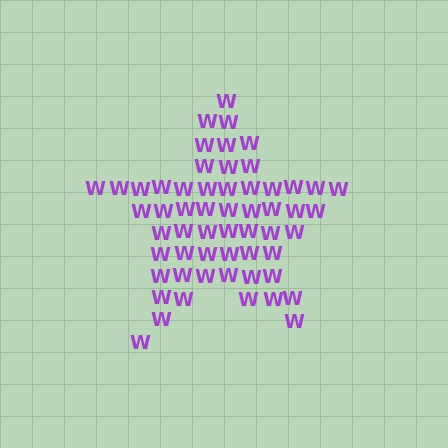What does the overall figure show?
The overall figure shows a star.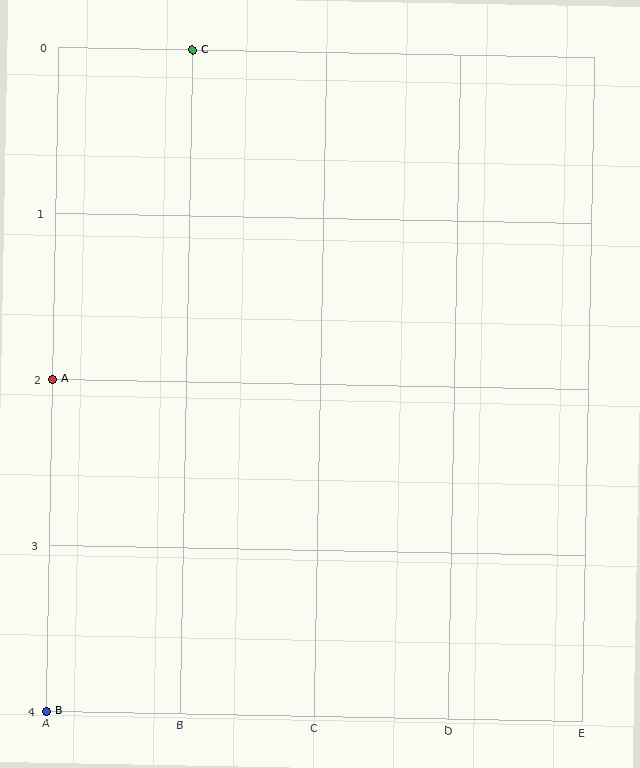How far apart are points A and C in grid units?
Points A and C are 1 column and 2 rows apart (about 2.2 grid units diagonally).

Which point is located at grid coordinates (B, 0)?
Point C is at (B, 0).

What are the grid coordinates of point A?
Point A is at grid coordinates (A, 2).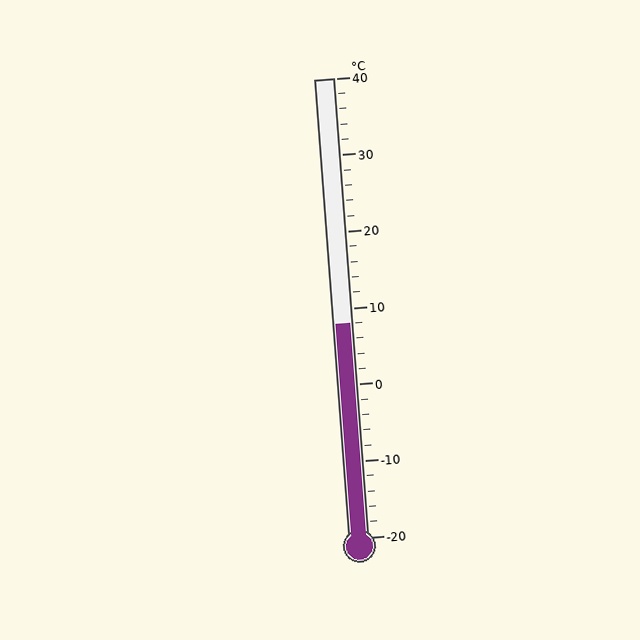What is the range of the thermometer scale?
The thermometer scale ranges from -20°C to 40°C.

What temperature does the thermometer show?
The thermometer shows approximately 8°C.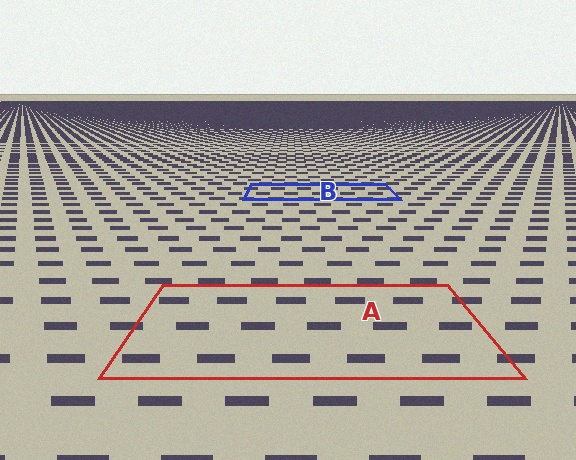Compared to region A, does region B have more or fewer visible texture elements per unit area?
Region B has more texture elements per unit area — they are packed more densely because it is farther away.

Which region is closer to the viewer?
Region A is closer. The texture elements there are larger and more spread out.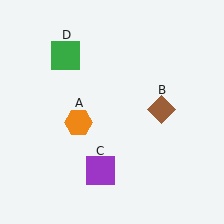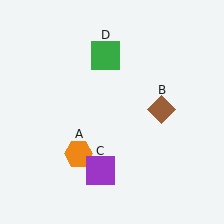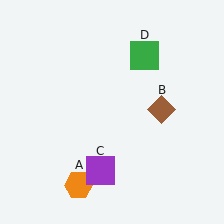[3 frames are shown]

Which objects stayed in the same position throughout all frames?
Brown diamond (object B) and purple square (object C) remained stationary.